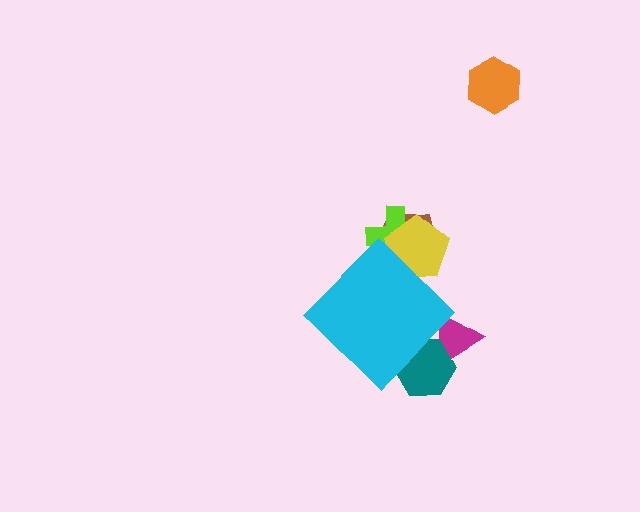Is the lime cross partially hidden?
Yes, the lime cross is partially hidden behind the cyan diamond.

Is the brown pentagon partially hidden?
Yes, the brown pentagon is partially hidden behind the cyan diamond.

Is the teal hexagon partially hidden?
Yes, the teal hexagon is partially hidden behind the cyan diamond.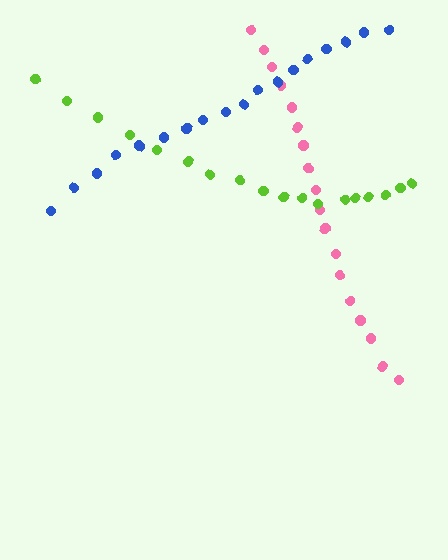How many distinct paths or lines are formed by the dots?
There are 3 distinct paths.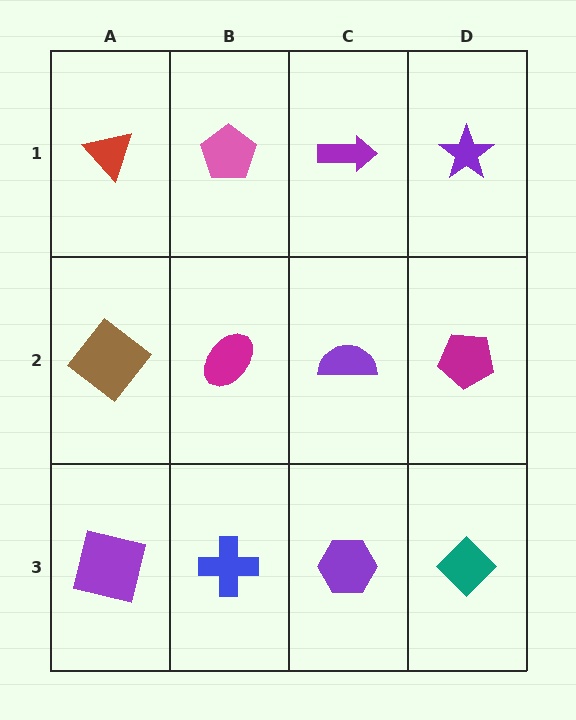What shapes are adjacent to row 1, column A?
A brown diamond (row 2, column A), a pink pentagon (row 1, column B).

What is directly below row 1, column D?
A magenta pentagon.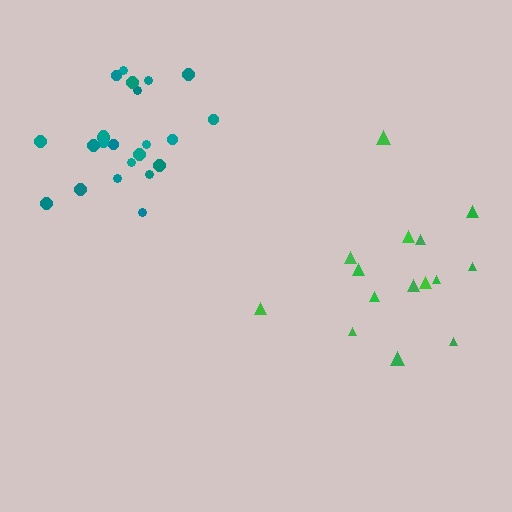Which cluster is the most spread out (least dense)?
Green.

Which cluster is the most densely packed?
Teal.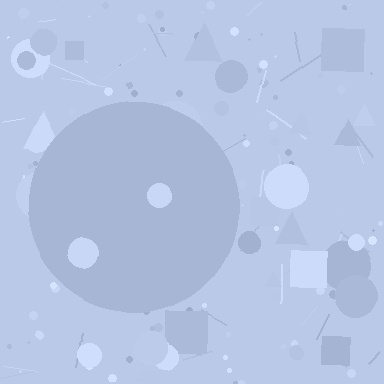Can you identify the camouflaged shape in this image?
The camouflaged shape is a circle.